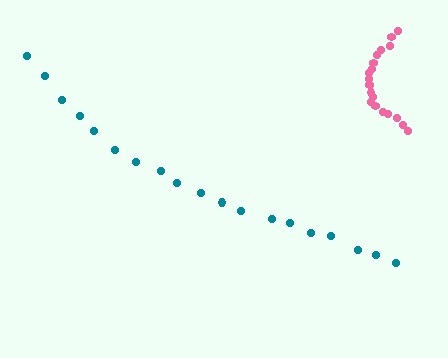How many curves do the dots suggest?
There are 2 distinct paths.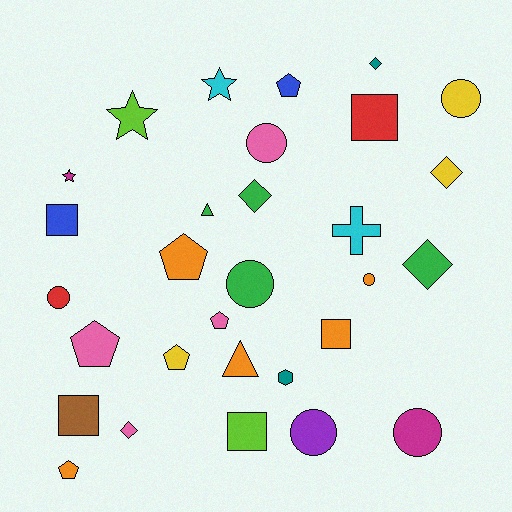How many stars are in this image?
There are 3 stars.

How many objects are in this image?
There are 30 objects.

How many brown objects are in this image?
There is 1 brown object.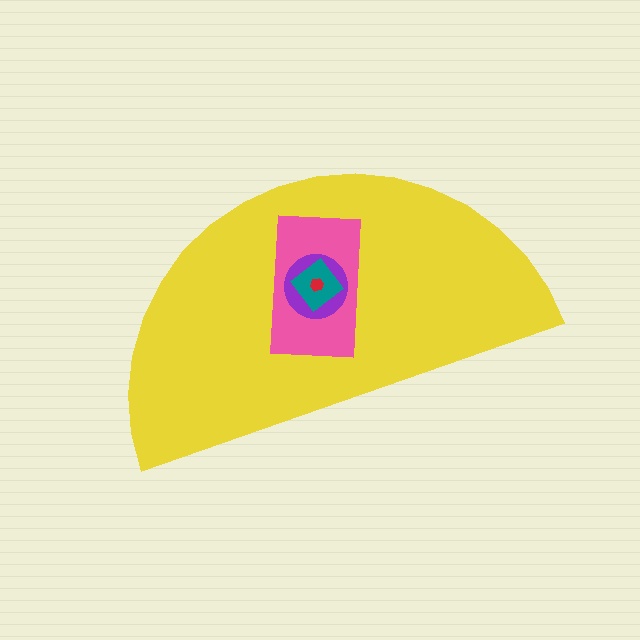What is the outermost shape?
The yellow semicircle.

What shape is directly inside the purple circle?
The teal diamond.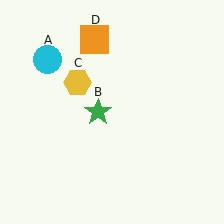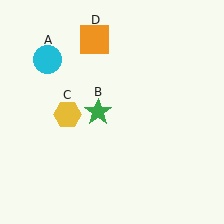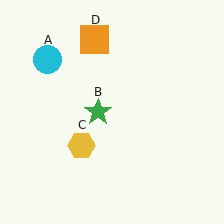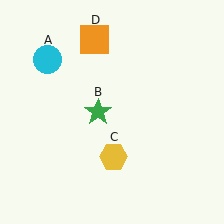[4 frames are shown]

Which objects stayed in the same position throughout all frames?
Cyan circle (object A) and green star (object B) and orange square (object D) remained stationary.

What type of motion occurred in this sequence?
The yellow hexagon (object C) rotated counterclockwise around the center of the scene.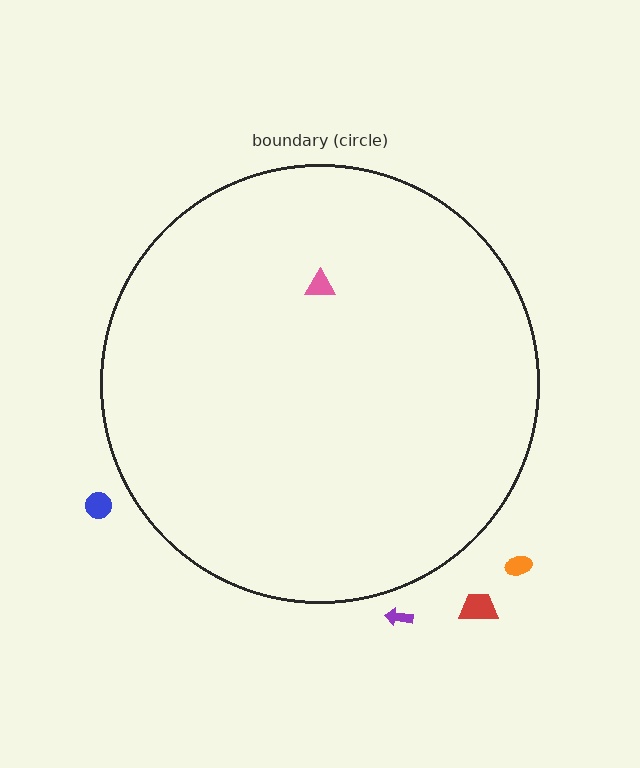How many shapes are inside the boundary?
1 inside, 4 outside.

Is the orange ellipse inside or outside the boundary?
Outside.